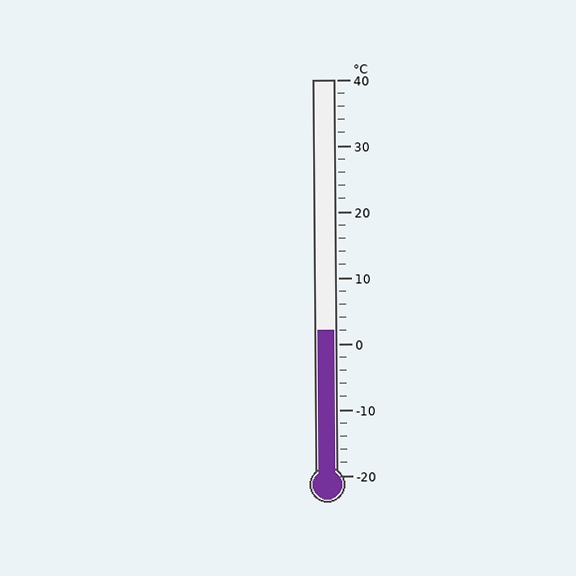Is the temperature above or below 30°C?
The temperature is below 30°C.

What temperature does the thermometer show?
The thermometer shows approximately 2°C.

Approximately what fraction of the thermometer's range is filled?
The thermometer is filled to approximately 35% of its range.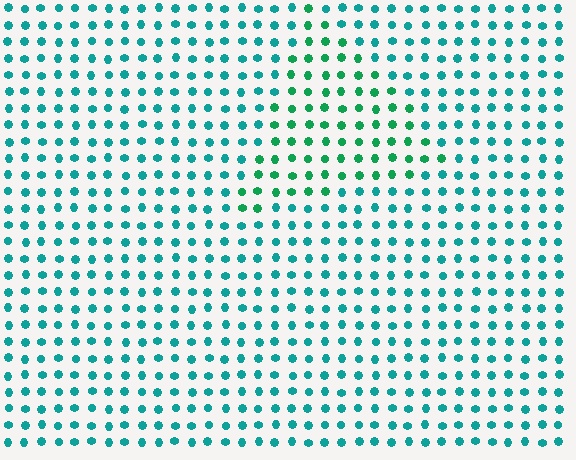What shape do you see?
I see a triangle.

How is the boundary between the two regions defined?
The boundary is defined purely by a slight shift in hue (about 30 degrees). Spacing, size, and orientation are identical on both sides.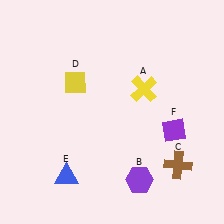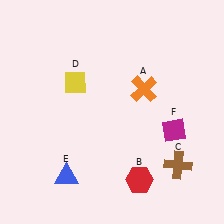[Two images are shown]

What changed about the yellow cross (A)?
In Image 1, A is yellow. In Image 2, it changed to orange.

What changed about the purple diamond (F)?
In Image 1, F is purple. In Image 2, it changed to magenta.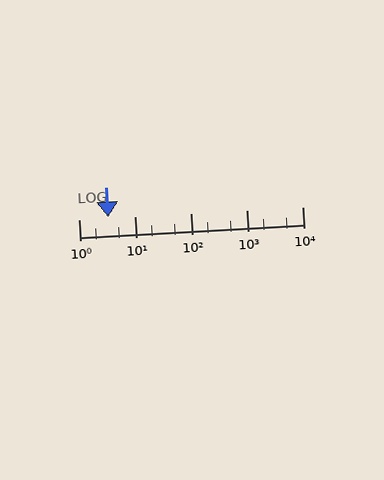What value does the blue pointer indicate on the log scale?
The pointer indicates approximately 3.4.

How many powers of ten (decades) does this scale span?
The scale spans 4 decades, from 1 to 10000.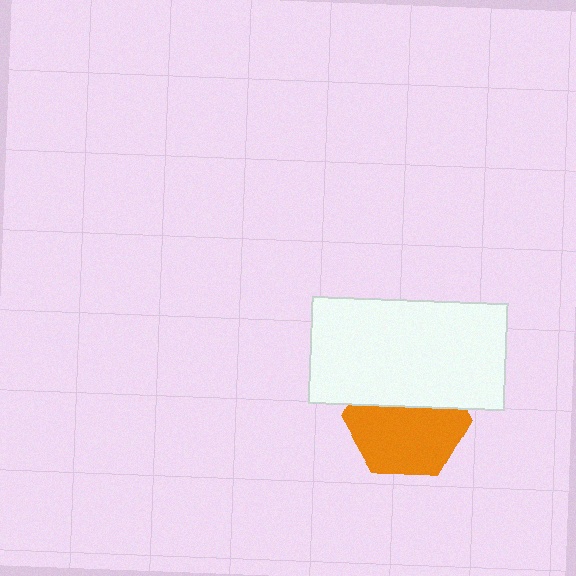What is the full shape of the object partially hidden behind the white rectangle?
The partially hidden object is an orange hexagon.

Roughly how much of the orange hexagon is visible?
About half of it is visible (roughly 60%).